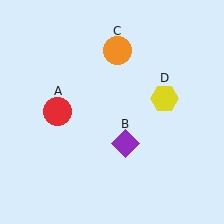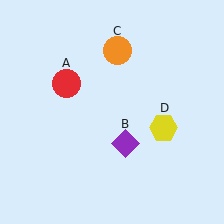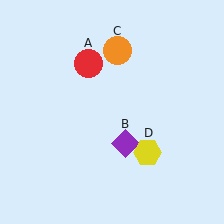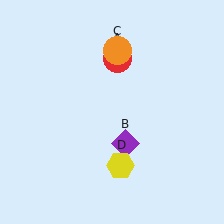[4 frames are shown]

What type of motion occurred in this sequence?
The red circle (object A), yellow hexagon (object D) rotated clockwise around the center of the scene.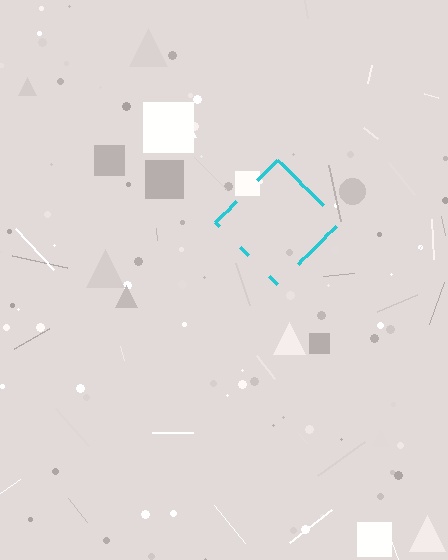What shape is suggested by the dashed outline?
The dashed outline suggests a diamond.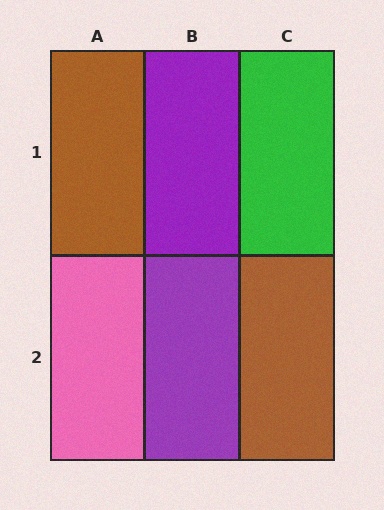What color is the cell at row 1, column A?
Brown.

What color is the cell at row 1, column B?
Purple.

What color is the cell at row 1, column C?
Green.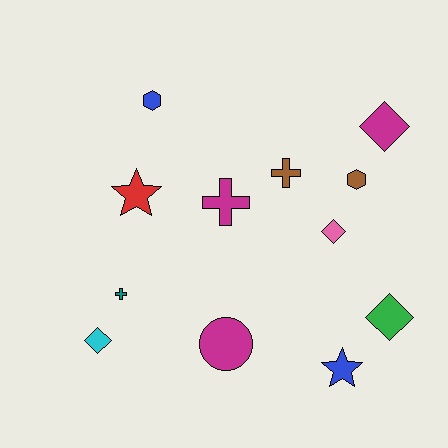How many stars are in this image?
There are 2 stars.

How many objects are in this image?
There are 12 objects.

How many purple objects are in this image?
There are no purple objects.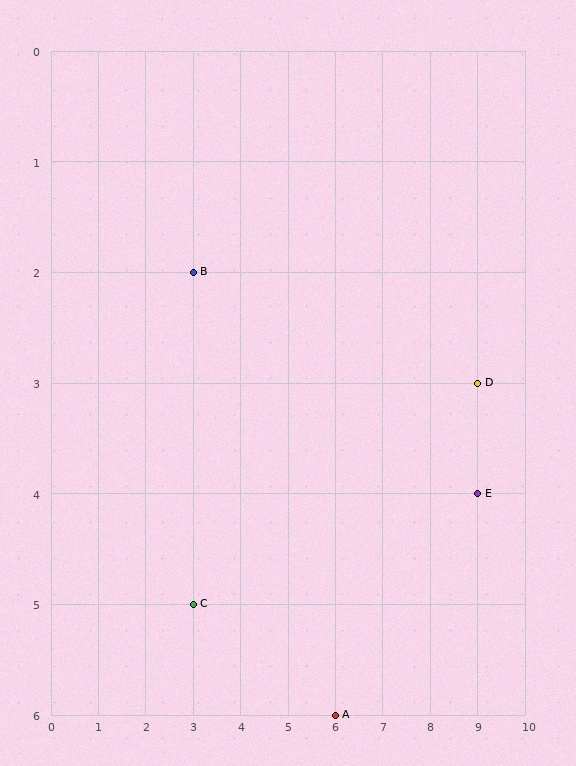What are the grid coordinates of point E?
Point E is at grid coordinates (9, 4).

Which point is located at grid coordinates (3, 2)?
Point B is at (3, 2).